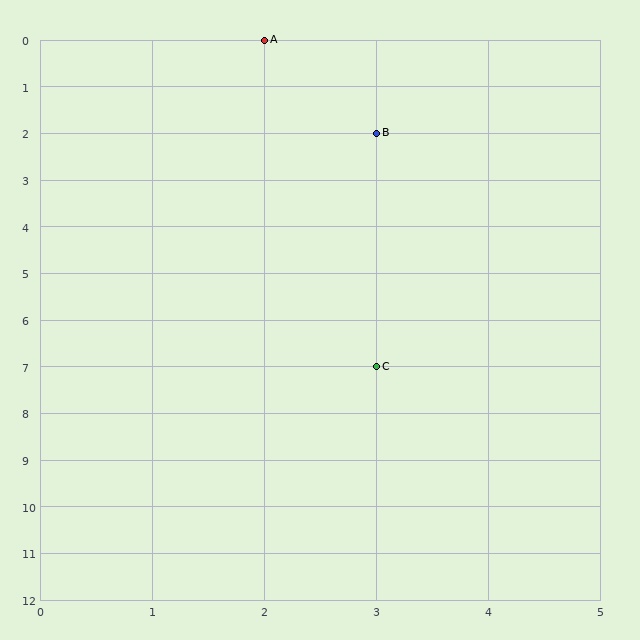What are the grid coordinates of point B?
Point B is at grid coordinates (3, 2).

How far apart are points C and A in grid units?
Points C and A are 1 column and 7 rows apart (about 7.1 grid units diagonally).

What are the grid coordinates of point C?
Point C is at grid coordinates (3, 7).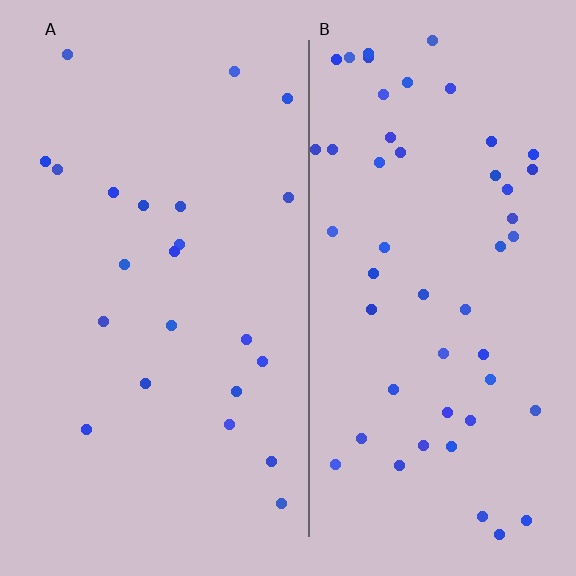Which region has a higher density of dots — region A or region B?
B (the right).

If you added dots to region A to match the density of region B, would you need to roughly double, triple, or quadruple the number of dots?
Approximately double.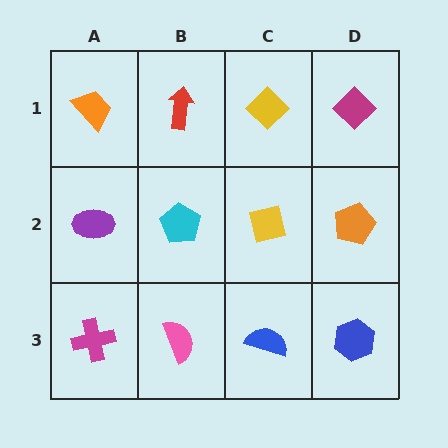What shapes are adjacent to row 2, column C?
A yellow diamond (row 1, column C), a blue semicircle (row 3, column C), a cyan pentagon (row 2, column B), an orange pentagon (row 2, column D).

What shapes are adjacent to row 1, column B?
A cyan pentagon (row 2, column B), an orange trapezoid (row 1, column A), a yellow diamond (row 1, column C).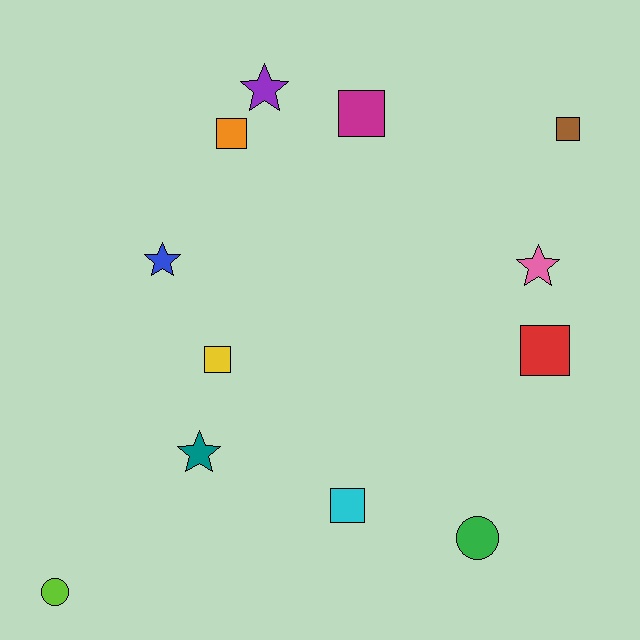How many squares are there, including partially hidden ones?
There are 6 squares.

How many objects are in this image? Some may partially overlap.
There are 12 objects.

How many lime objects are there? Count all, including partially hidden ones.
There is 1 lime object.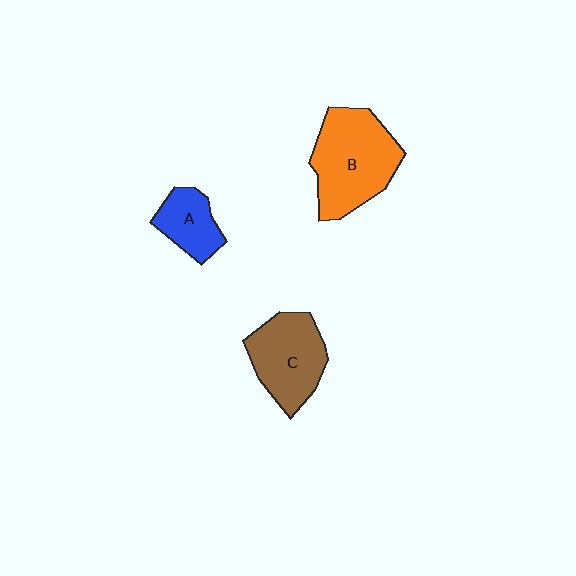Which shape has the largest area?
Shape B (orange).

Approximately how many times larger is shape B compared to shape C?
Approximately 1.3 times.